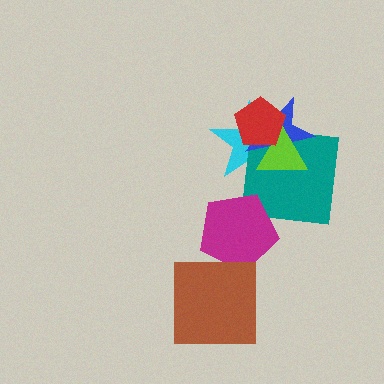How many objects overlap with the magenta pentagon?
1 object overlaps with the magenta pentagon.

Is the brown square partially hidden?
No, no other shape covers it.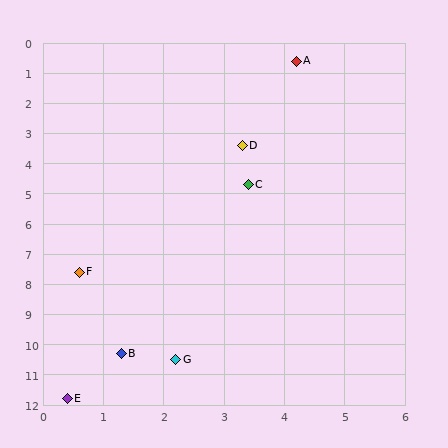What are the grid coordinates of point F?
Point F is at approximately (0.6, 7.6).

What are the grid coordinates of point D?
Point D is at approximately (3.3, 3.4).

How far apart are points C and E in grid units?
Points C and E are about 7.7 grid units apart.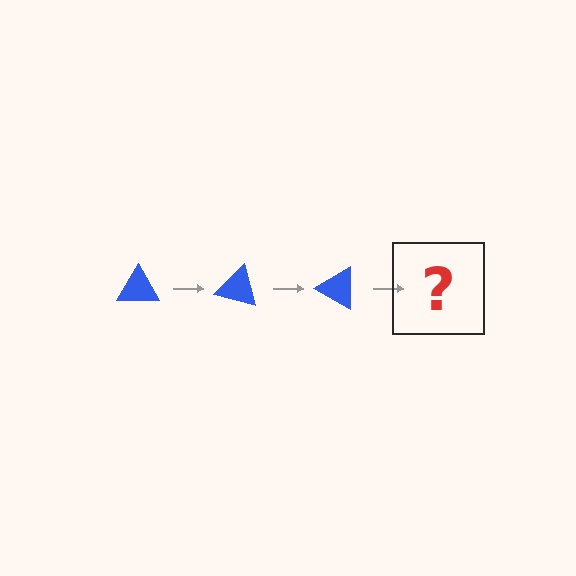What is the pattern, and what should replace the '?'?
The pattern is that the triangle rotates 15 degrees each step. The '?' should be a blue triangle rotated 45 degrees.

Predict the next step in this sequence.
The next step is a blue triangle rotated 45 degrees.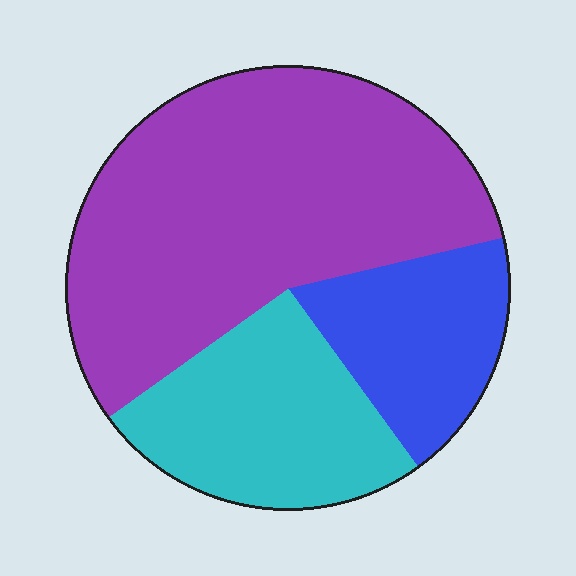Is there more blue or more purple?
Purple.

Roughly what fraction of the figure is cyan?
Cyan takes up about one quarter (1/4) of the figure.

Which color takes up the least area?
Blue, at roughly 20%.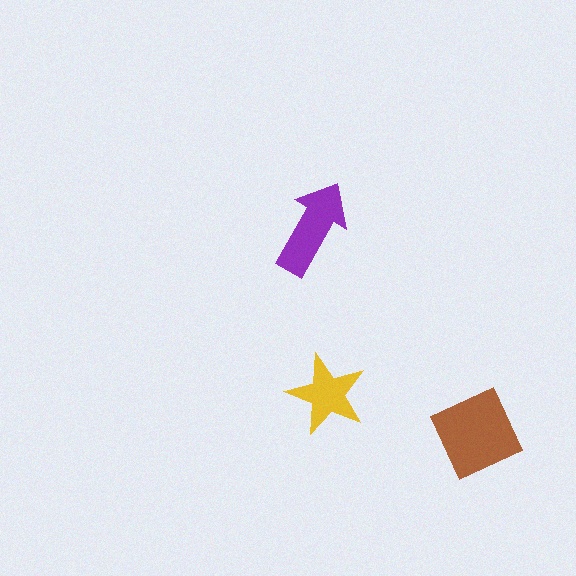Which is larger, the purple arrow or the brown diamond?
The brown diamond.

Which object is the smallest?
The yellow star.